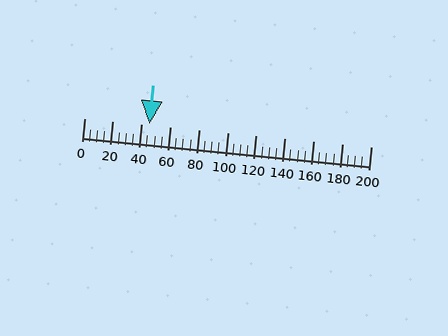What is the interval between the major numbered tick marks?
The major tick marks are spaced 20 units apart.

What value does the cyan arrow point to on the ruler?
The cyan arrow points to approximately 46.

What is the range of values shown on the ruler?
The ruler shows values from 0 to 200.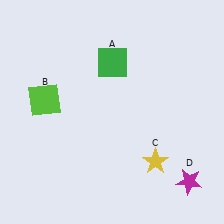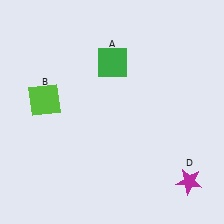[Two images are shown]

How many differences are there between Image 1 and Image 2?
There is 1 difference between the two images.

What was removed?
The yellow star (C) was removed in Image 2.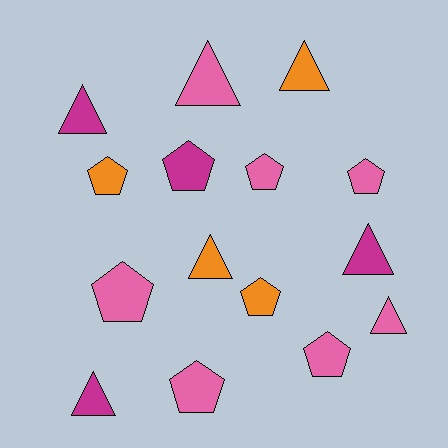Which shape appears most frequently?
Pentagon, with 8 objects.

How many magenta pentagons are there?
There is 1 magenta pentagon.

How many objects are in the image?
There are 15 objects.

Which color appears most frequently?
Pink, with 7 objects.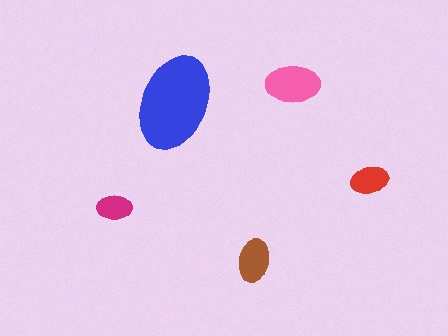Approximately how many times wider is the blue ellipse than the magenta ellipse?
About 2.5 times wider.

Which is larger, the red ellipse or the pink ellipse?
The pink one.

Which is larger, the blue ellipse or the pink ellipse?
The blue one.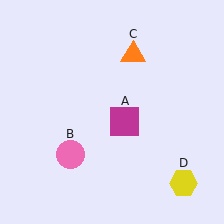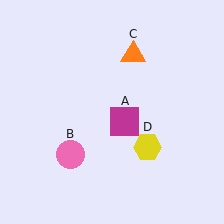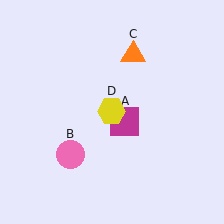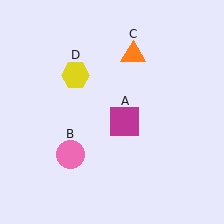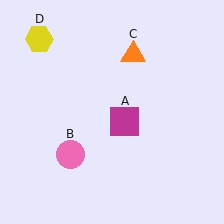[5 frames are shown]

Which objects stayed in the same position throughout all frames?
Magenta square (object A) and pink circle (object B) and orange triangle (object C) remained stationary.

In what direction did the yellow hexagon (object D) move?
The yellow hexagon (object D) moved up and to the left.